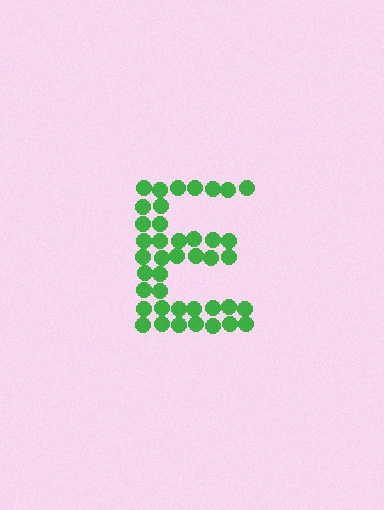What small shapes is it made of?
It is made of small circles.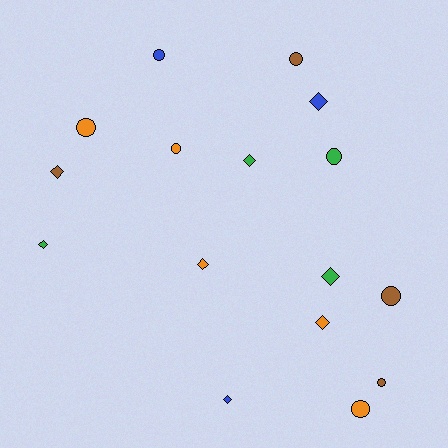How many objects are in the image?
There are 16 objects.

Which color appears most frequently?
Orange, with 5 objects.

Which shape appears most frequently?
Circle, with 8 objects.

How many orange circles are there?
There are 3 orange circles.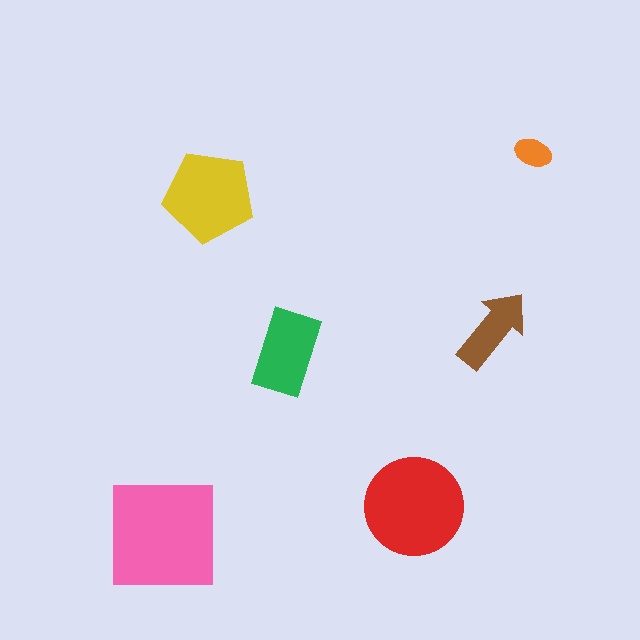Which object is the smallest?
The orange ellipse.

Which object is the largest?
The pink square.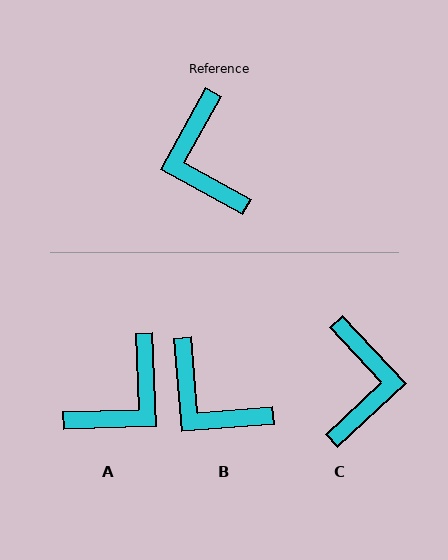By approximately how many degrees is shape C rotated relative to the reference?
Approximately 162 degrees counter-clockwise.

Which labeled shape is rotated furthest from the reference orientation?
C, about 162 degrees away.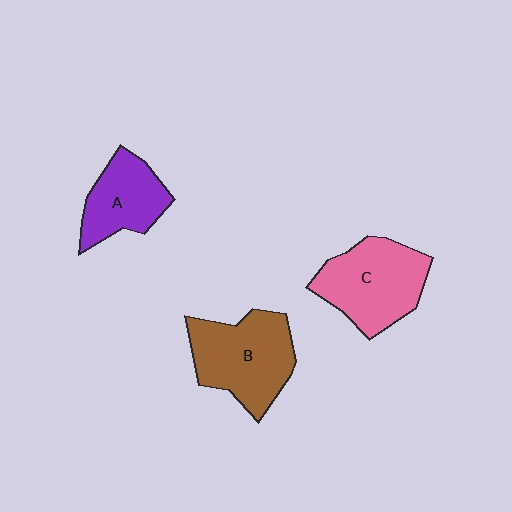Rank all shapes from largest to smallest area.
From largest to smallest: B (brown), C (pink), A (purple).